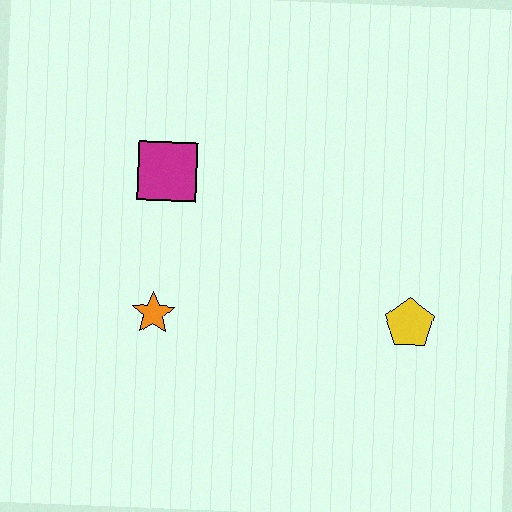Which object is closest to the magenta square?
The orange star is closest to the magenta square.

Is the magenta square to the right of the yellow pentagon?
No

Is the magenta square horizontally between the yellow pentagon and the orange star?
Yes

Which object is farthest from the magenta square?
The yellow pentagon is farthest from the magenta square.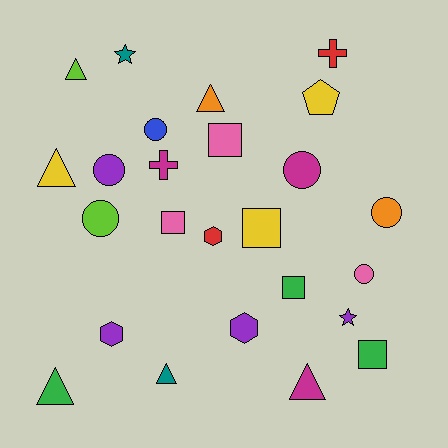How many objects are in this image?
There are 25 objects.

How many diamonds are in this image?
There are no diamonds.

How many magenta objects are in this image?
There are 3 magenta objects.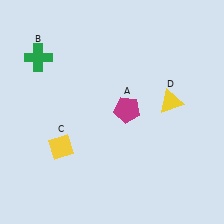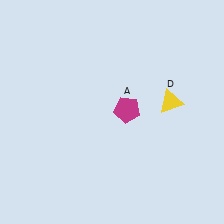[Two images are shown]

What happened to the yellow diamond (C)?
The yellow diamond (C) was removed in Image 2. It was in the bottom-left area of Image 1.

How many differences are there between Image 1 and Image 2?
There are 2 differences between the two images.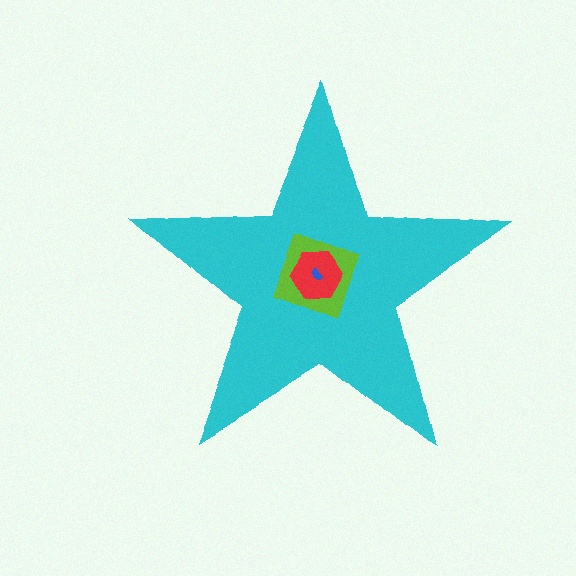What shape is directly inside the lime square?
The red hexagon.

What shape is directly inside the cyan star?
The lime square.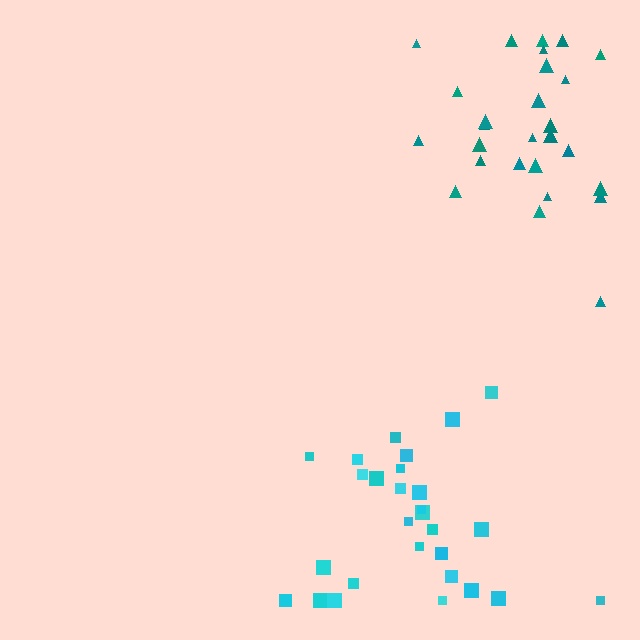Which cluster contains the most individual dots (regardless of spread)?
Cyan (28).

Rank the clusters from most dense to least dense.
teal, cyan.